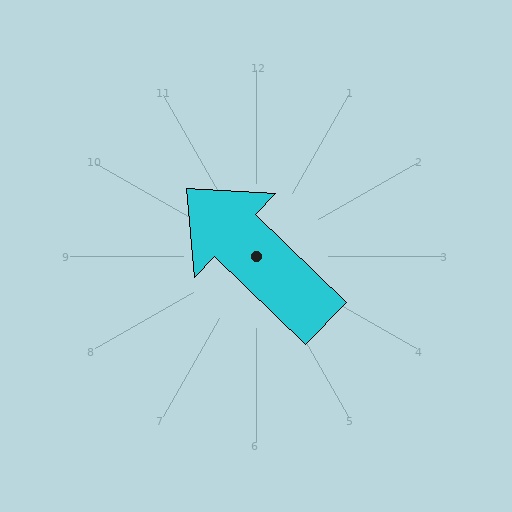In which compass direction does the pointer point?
Northwest.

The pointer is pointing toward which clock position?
Roughly 10 o'clock.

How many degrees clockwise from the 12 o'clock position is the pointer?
Approximately 314 degrees.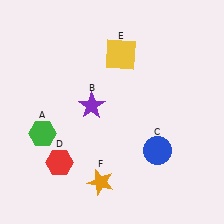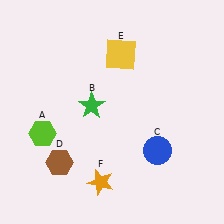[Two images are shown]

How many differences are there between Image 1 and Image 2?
There are 3 differences between the two images.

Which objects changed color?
A changed from green to lime. B changed from purple to green. D changed from red to brown.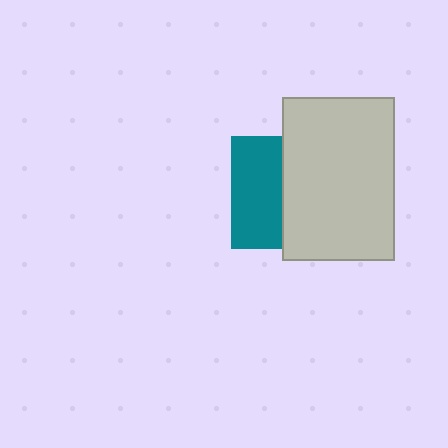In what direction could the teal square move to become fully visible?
The teal square could move left. That would shift it out from behind the light gray rectangle entirely.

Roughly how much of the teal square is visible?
A small part of it is visible (roughly 45%).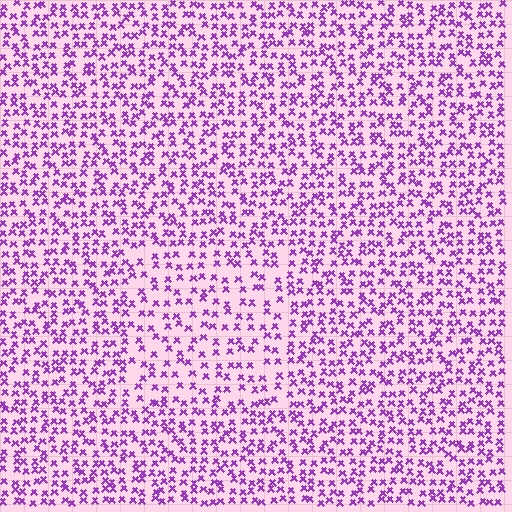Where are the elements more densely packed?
The elements are more densely packed outside the rectangle boundary.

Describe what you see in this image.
The image contains small purple elements arranged at two different densities. A rectangle-shaped region is visible where the elements are less densely packed than the surrounding area.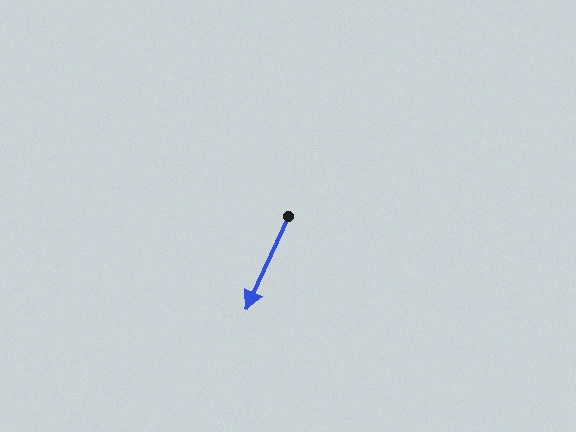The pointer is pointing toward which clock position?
Roughly 7 o'clock.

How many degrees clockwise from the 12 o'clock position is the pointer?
Approximately 204 degrees.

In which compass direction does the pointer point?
Southwest.